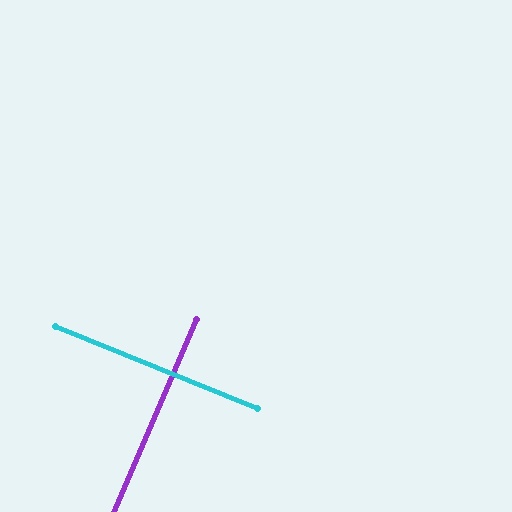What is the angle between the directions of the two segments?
Approximately 89 degrees.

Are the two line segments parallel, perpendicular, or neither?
Perpendicular — they meet at approximately 89°.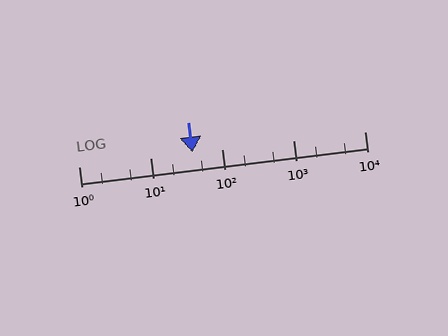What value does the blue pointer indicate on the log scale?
The pointer indicates approximately 39.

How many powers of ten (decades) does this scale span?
The scale spans 4 decades, from 1 to 10000.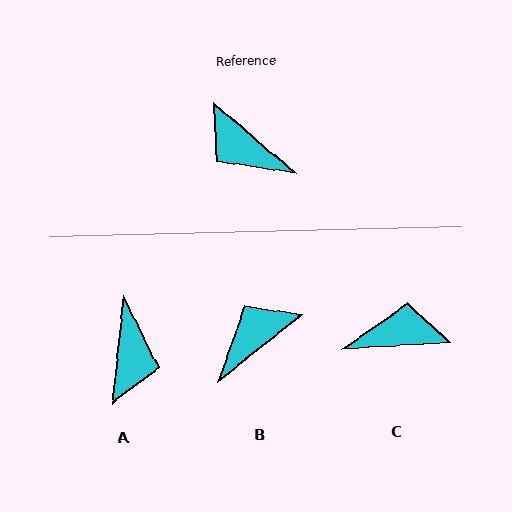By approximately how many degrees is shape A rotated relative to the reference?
Approximately 125 degrees counter-clockwise.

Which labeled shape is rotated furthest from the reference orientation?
C, about 136 degrees away.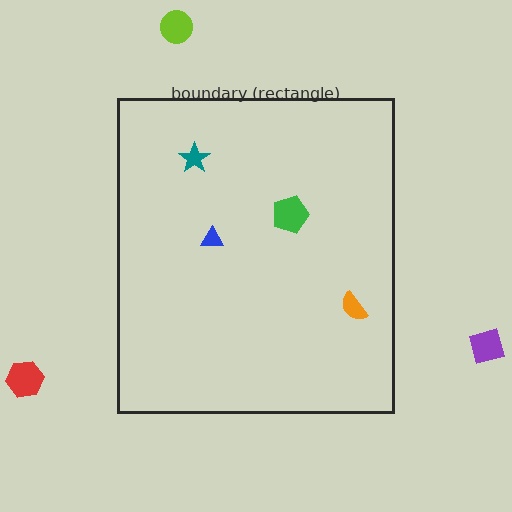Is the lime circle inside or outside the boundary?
Outside.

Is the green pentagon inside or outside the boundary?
Inside.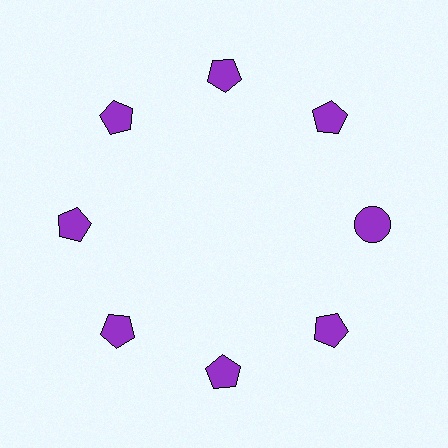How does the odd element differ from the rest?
It has a different shape: circle instead of pentagon.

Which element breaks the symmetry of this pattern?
The purple circle at roughly the 3 o'clock position breaks the symmetry. All other shapes are purple pentagons.